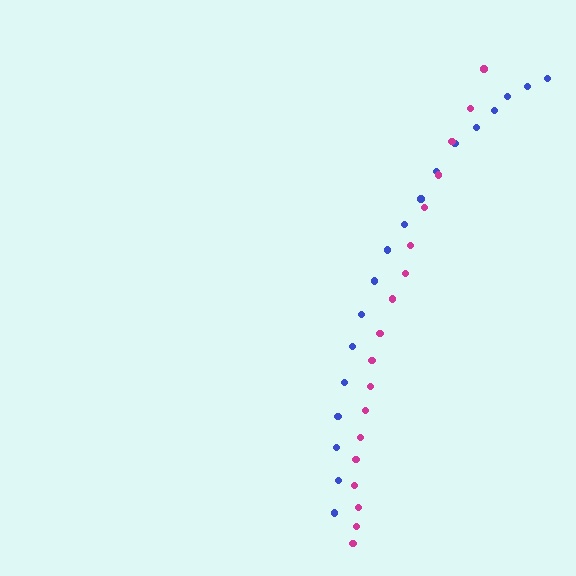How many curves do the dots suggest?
There are 2 distinct paths.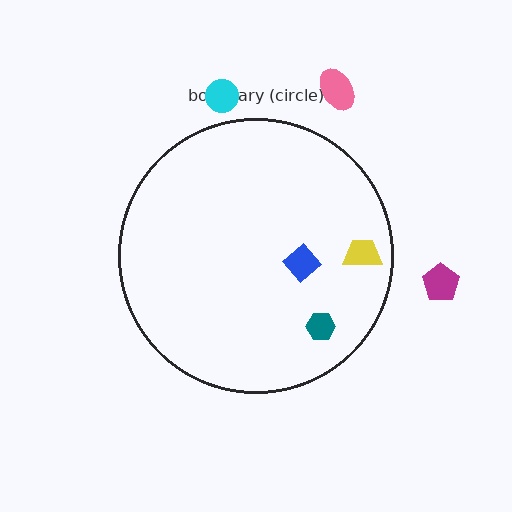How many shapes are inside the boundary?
3 inside, 3 outside.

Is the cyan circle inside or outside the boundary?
Outside.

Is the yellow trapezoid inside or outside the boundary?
Inside.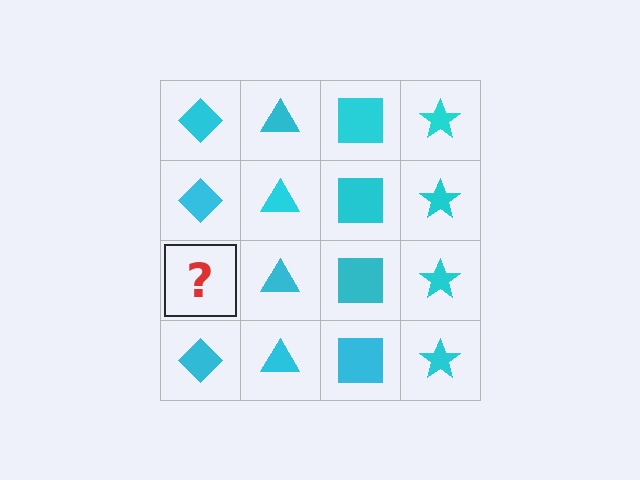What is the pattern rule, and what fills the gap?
The rule is that each column has a consistent shape. The gap should be filled with a cyan diamond.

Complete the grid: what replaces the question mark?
The question mark should be replaced with a cyan diamond.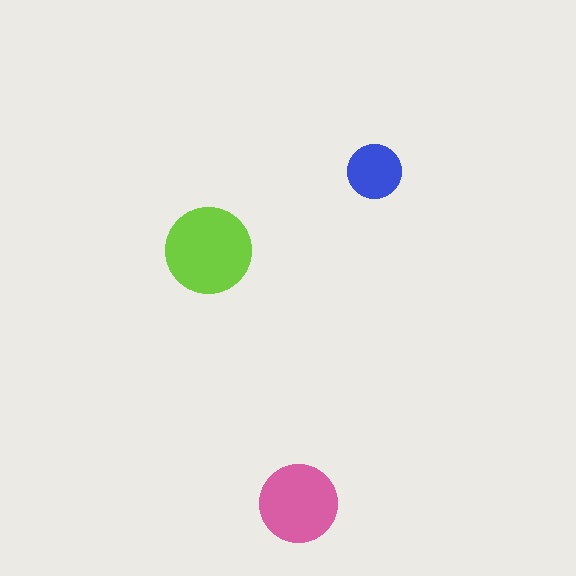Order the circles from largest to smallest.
the lime one, the pink one, the blue one.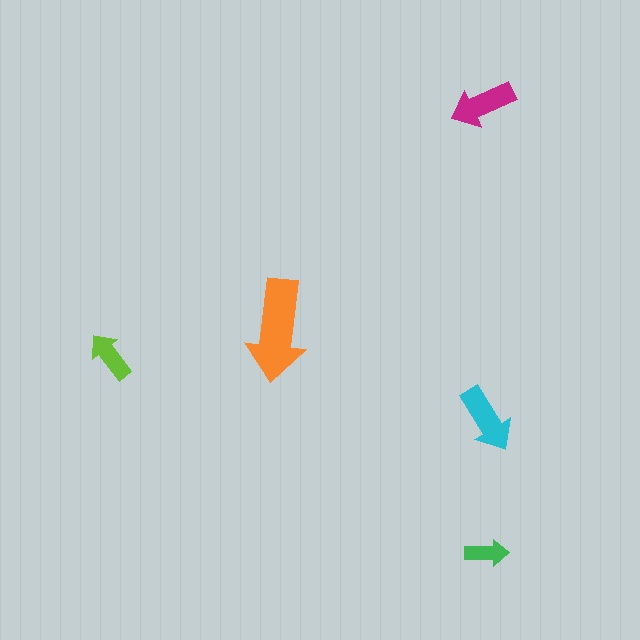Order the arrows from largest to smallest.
the orange one, the cyan one, the magenta one, the lime one, the green one.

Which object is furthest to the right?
The cyan arrow is rightmost.